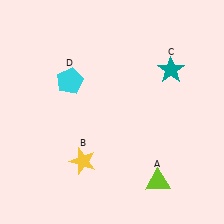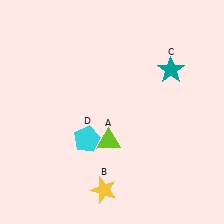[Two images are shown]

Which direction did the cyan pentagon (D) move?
The cyan pentagon (D) moved down.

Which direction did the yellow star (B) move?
The yellow star (B) moved down.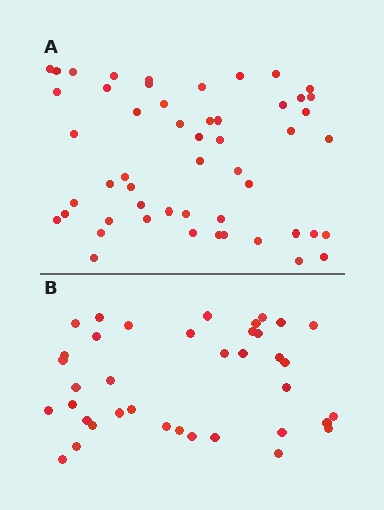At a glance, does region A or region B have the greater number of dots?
Region A (the top region) has more dots.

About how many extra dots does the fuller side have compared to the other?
Region A has approximately 15 more dots than region B.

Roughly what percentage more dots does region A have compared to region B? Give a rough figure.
About 35% more.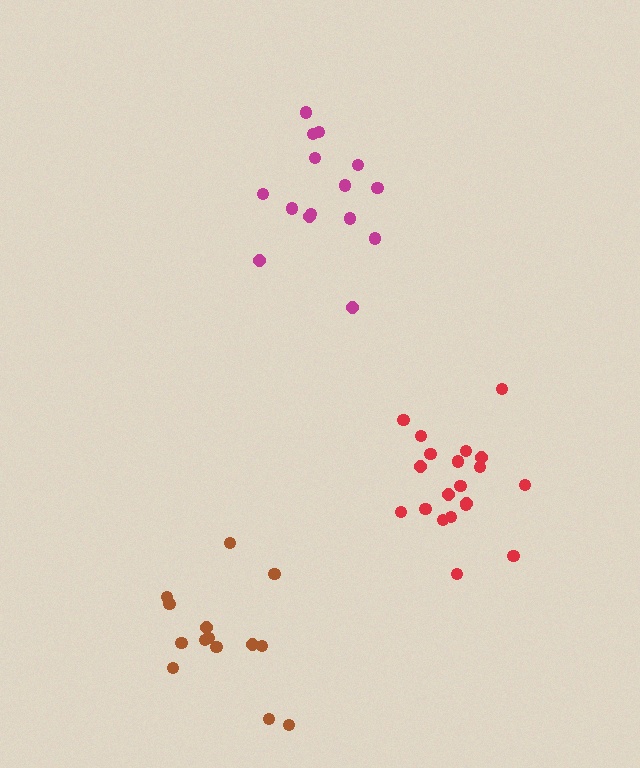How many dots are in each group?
Group 1: 20 dots, Group 2: 14 dots, Group 3: 15 dots (49 total).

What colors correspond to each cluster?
The clusters are colored: red, brown, magenta.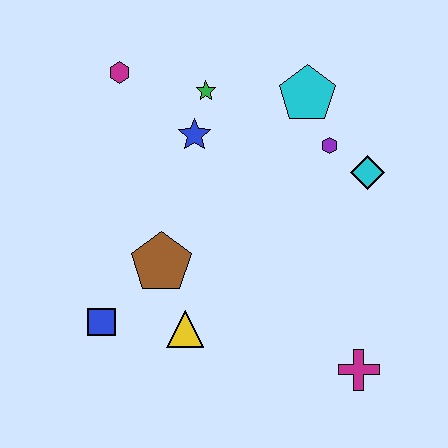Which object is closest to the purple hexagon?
The cyan diamond is closest to the purple hexagon.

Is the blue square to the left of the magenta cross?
Yes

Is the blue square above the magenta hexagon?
No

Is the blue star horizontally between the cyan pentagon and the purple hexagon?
No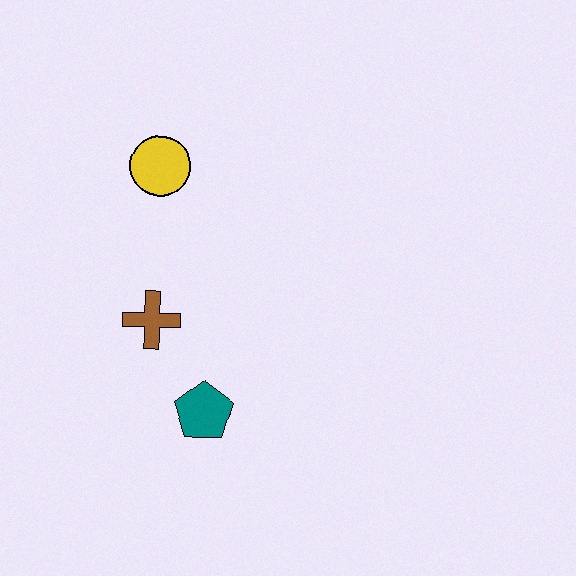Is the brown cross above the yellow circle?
No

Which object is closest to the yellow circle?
The brown cross is closest to the yellow circle.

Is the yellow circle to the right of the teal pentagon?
No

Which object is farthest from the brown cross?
The yellow circle is farthest from the brown cross.